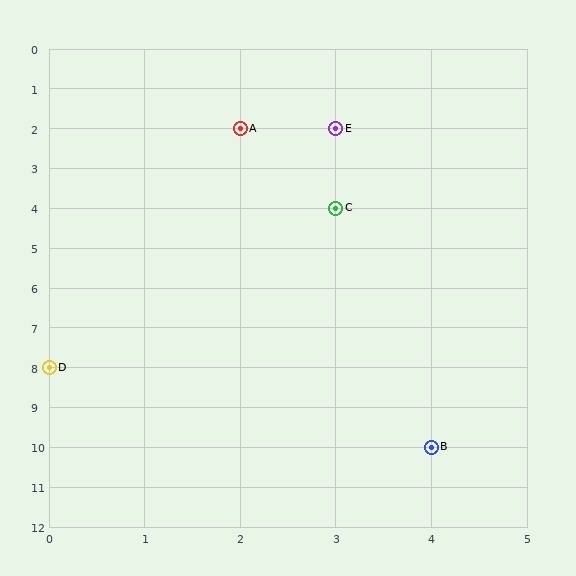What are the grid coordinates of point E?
Point E is at grid coordinates (3, 2).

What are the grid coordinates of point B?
Point B is at grid coordinates (4, 10).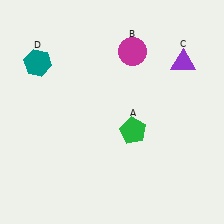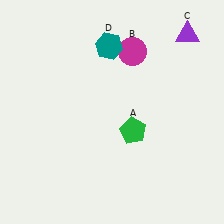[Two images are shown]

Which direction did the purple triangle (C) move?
The purple triangle (C) moved up.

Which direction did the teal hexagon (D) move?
The teal hexagon (D) moved right.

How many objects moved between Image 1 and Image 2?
2 objects moved between the two images.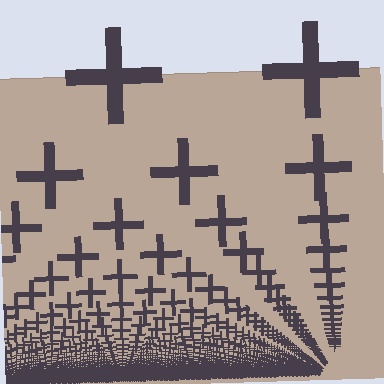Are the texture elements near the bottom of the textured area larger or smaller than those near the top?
Smaller. The gradient is inverted — elements near the bottom are smaller and denser.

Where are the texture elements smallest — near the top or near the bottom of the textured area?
Near the bottom.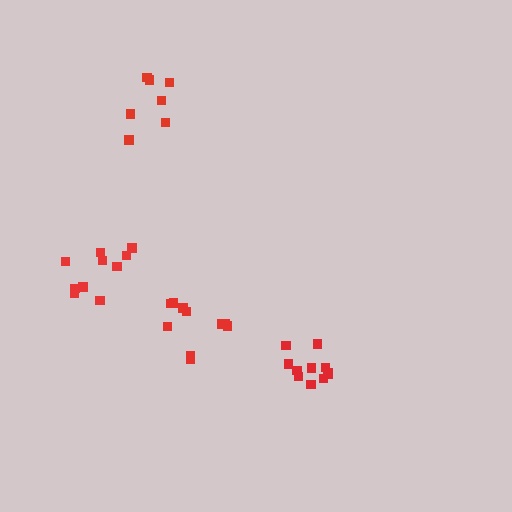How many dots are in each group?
Group 1: 10 dots, Group 2: 11 dots, Group 3: 7 dots, Group 4: 10 dots (38 total).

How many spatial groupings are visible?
There are 4 spatial groupings.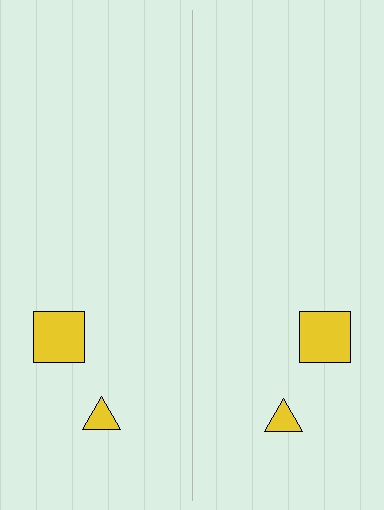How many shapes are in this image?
There are 4 shapes in this image.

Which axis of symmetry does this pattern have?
The pattern has a vertical axis of symmetry running through the center of the image.